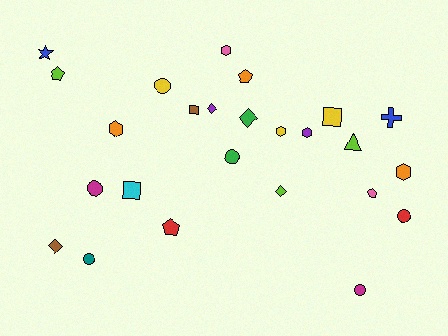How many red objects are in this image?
There are 2 red objects.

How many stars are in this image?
There is 1 star.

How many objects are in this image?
There are 25 objects.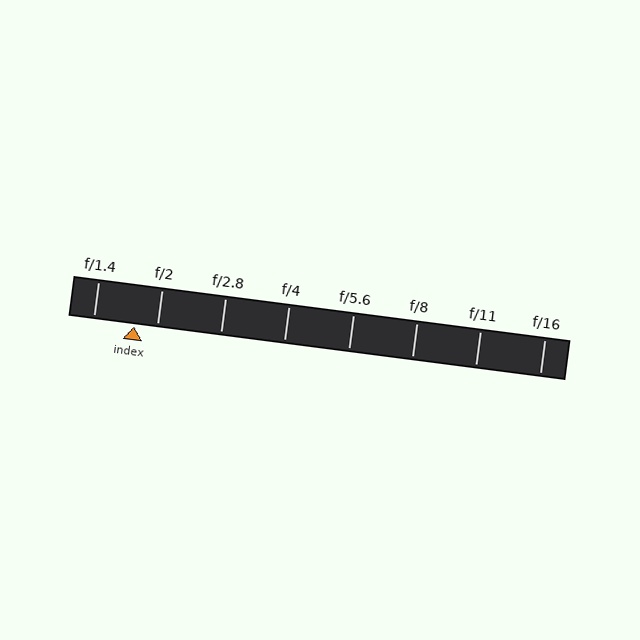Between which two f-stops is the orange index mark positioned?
The index mark is between f/1.4 and f/2.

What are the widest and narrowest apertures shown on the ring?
The widest aperture shown is f/1.4 and the narrowest is f/16.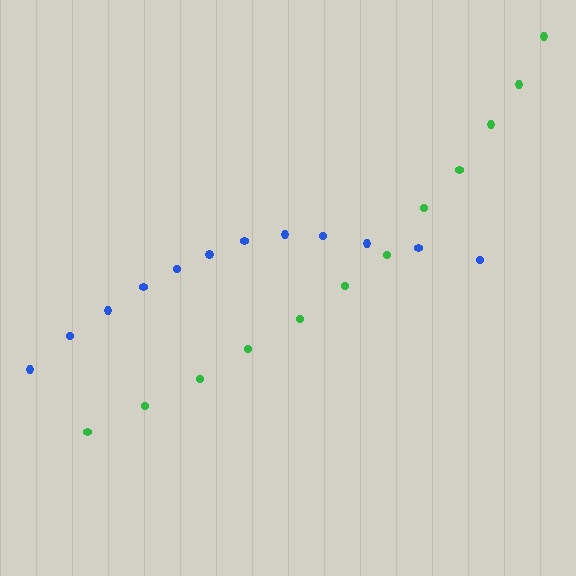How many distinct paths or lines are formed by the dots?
There are 2 distinct paths.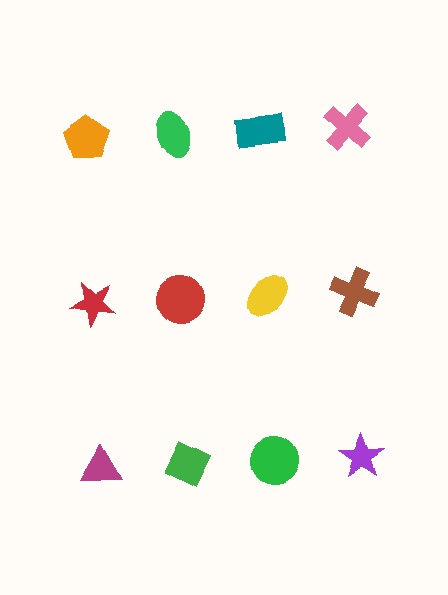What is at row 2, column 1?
A red star.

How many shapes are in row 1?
4 shapes.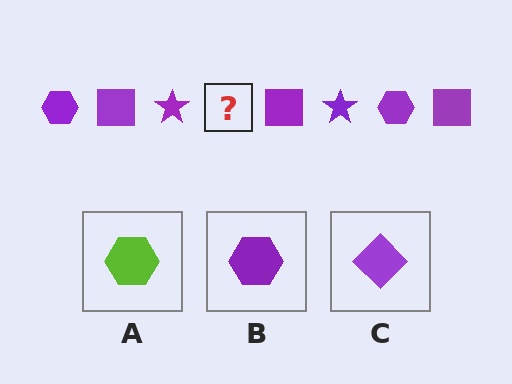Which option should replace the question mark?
Option B.